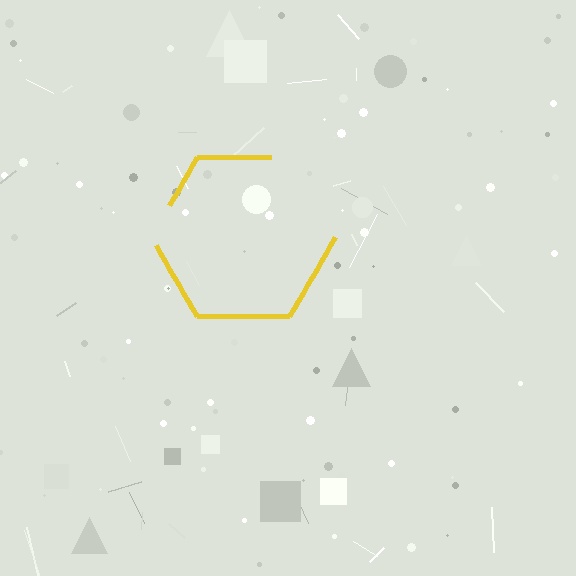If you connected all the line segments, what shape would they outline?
They would outline a hexagon.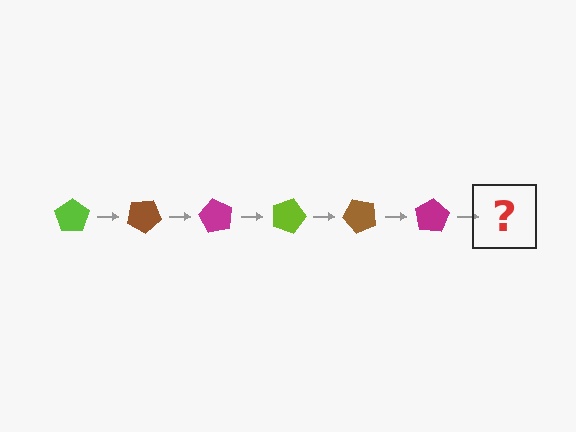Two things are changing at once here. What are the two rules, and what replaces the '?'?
The two rules are that it rotates 30 degrees each step and the color cycles through lime, brown, and magenta. The '?' should be a lime pentagon, rotated 180 degrees from the start.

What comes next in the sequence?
The next element should be a lime pentagon, rotated 180 degrees from the start.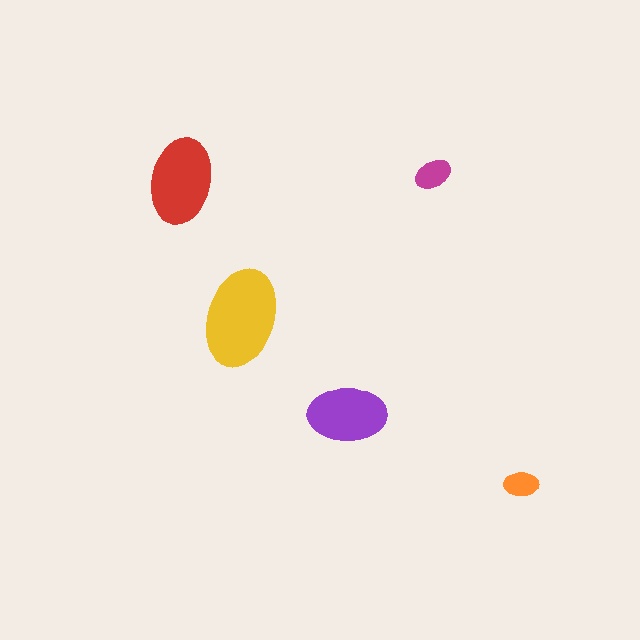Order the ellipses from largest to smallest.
the yellow one, the red one, the purple one, the magenta one, the orange one.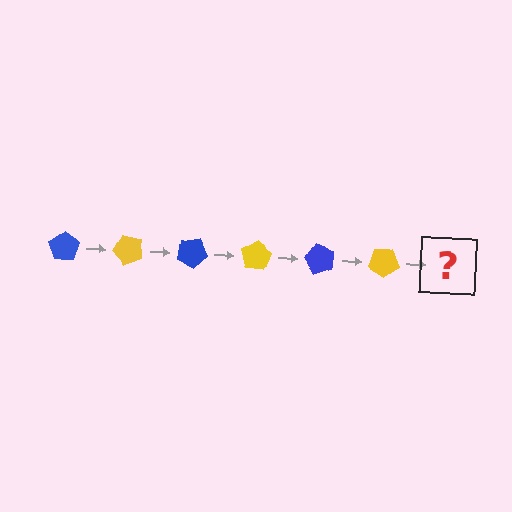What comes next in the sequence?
The next element should be a blue pentagon, rotated 300 degrees from the start.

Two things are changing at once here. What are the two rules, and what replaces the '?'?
The two rules are that it rotates 50 degrees each step and the color cycles through blue and yellow. The '?' should be a blue pentagon, rotated 300 degrees from the start.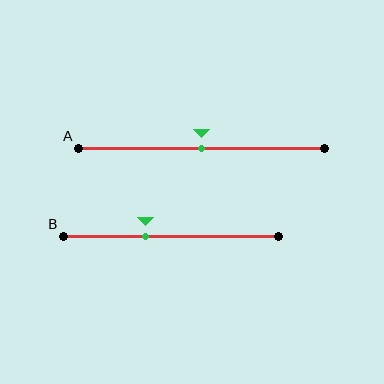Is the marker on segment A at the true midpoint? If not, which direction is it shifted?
Yes, the marker on segment A is at the true midpoint.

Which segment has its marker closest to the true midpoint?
Segment A has its marker closest to the true midpoint.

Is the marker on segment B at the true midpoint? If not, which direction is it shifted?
No, the marker on segment B is shifted to the left by about 12% of the segment length.